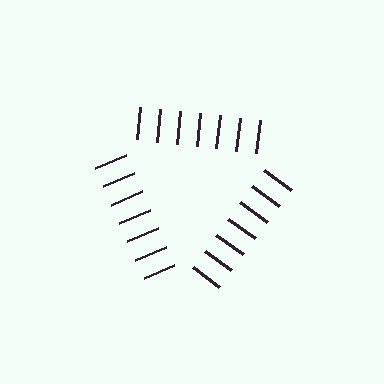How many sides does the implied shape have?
3 sides — the line-ends trace a triangle.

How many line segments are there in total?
21 — 7 along each of the 3 edges.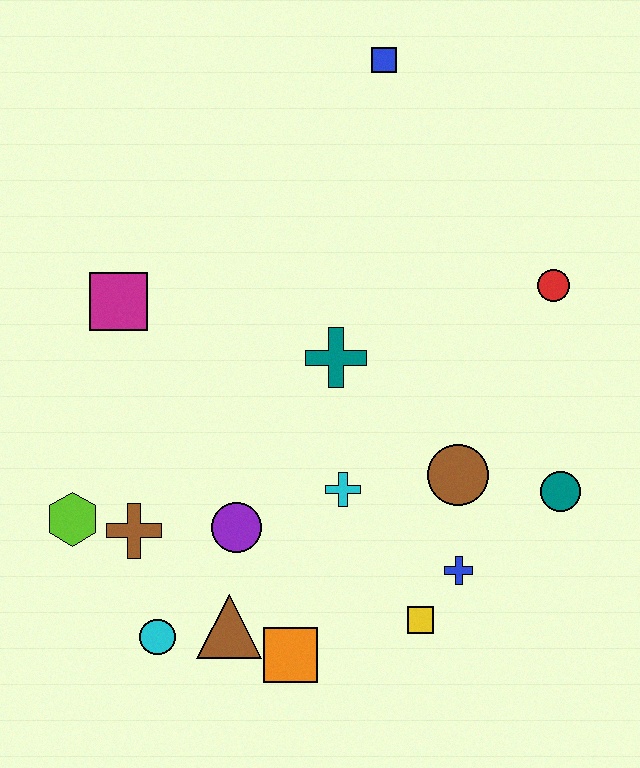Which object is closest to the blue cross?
The yellow square is closest to the blue cross.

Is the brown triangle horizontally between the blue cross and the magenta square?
Yes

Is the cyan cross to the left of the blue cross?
Yes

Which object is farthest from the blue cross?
The blue square is farthest from the blue cross.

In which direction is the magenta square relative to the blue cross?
The magenta square is to the left of the blue cross.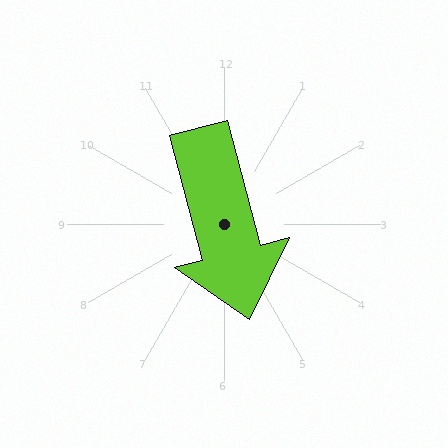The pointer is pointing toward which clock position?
Roughly 6 o'clock.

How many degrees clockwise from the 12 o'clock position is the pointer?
Approximately 165 degrees.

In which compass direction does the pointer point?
South.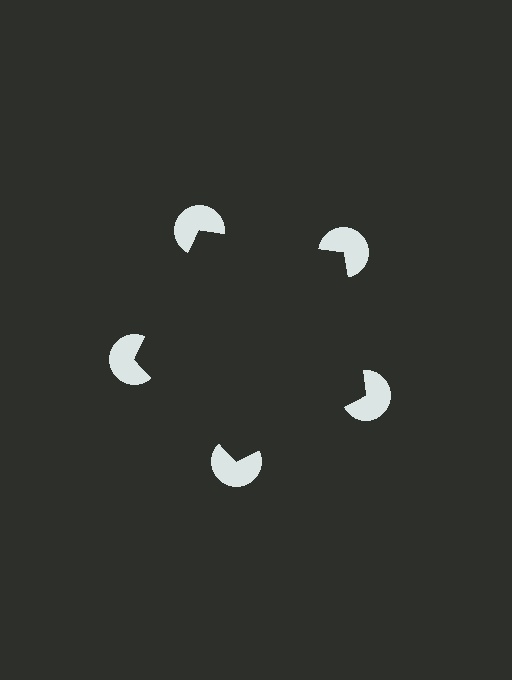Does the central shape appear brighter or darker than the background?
It typically appears slightly darker than the background, even though no actual brightness change is drawn.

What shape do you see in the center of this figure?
An illusory pentagon — its edges are inferred from the aligned wedge cuts in the pac-man discs, not physically drawn.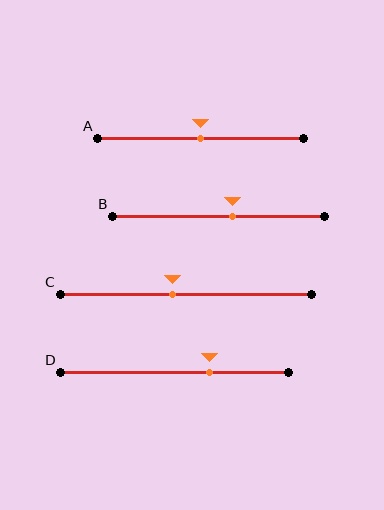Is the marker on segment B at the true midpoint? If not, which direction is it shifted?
No, the marker on segment B is shifted to the right by about 7% of the segment length.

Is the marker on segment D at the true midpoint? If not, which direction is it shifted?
No, the marker on segment D is shifted to the right by about 16% of the segment length.